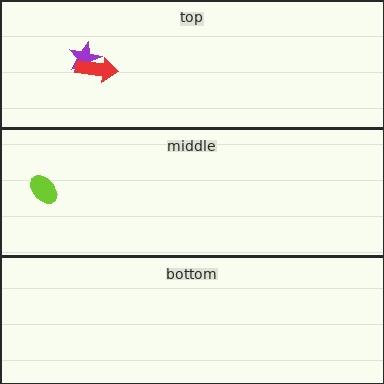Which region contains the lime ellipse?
The middle region.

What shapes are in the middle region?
The lime ellipse.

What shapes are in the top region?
The purple star, the red arrow.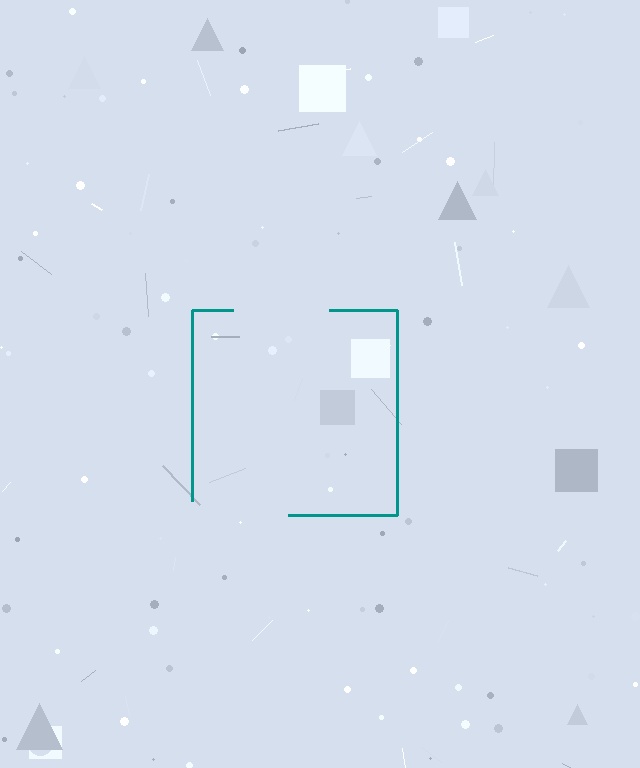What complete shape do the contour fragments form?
The contour fragments form a square.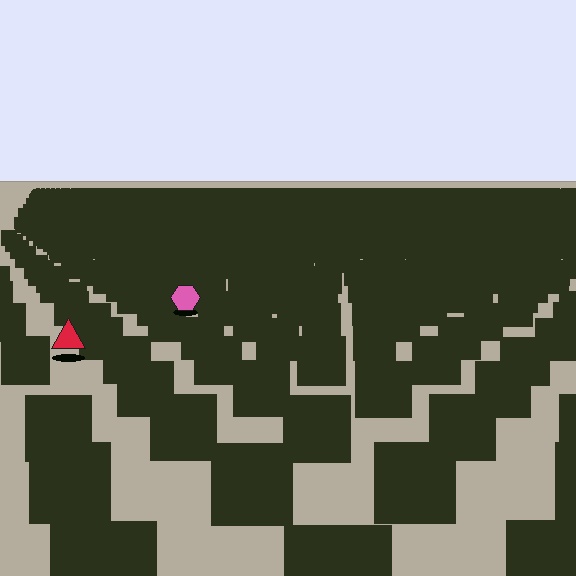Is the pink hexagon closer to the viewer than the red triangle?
No. The red triangle is closer — you can tell from the texture gradient: the ground texture is coarser near it.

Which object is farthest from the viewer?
The pink hexagon is farthest from the viewer. It appears smaller and the ground texture around it is denser.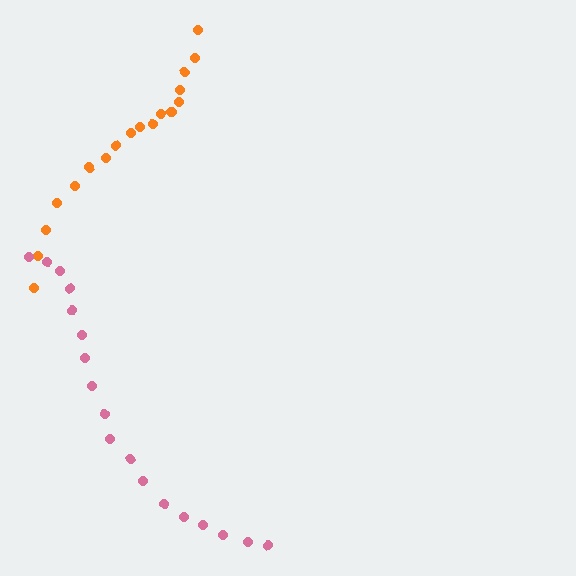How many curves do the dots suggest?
There are 2 distinct paths.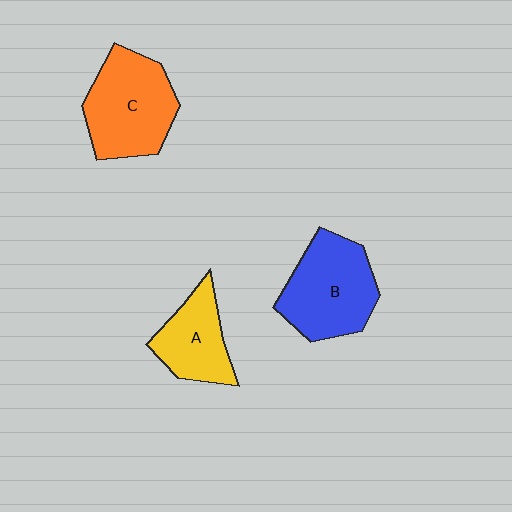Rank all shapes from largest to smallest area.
From largest to smallest: C (orange), B (blue), A (yellow).